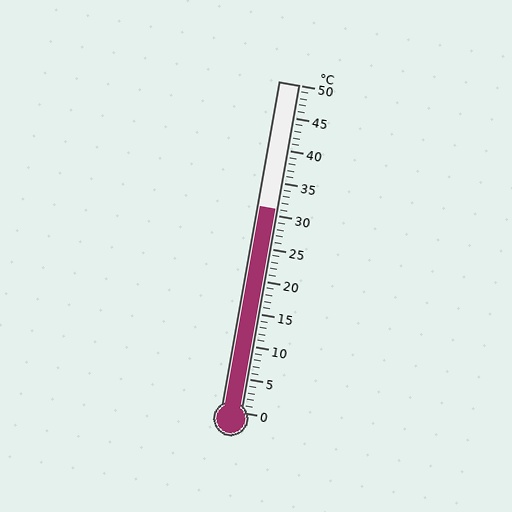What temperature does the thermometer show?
The thermometer shows approximately 31°C.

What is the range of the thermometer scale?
The thermometer scale ranges from 0°C to 50°C.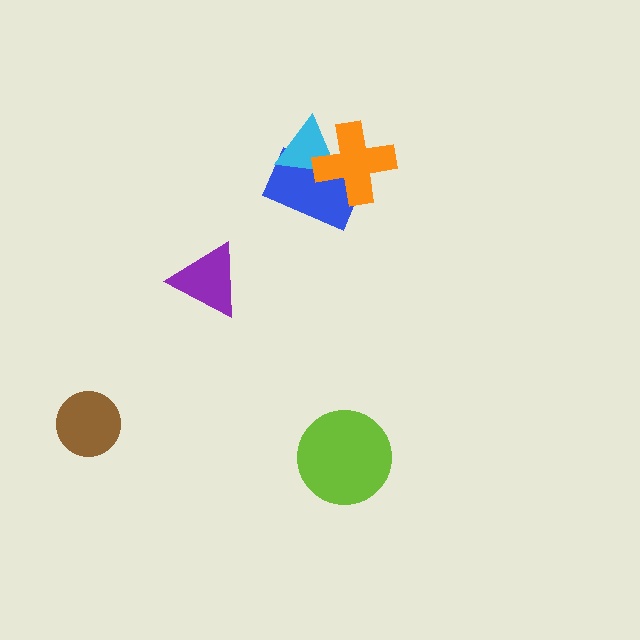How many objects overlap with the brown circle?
0 objects overlap with the brown circle.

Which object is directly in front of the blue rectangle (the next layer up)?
The cyan triangle is directly in front of the blue rectangle.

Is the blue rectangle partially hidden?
Yes, it is partially covered by another shape.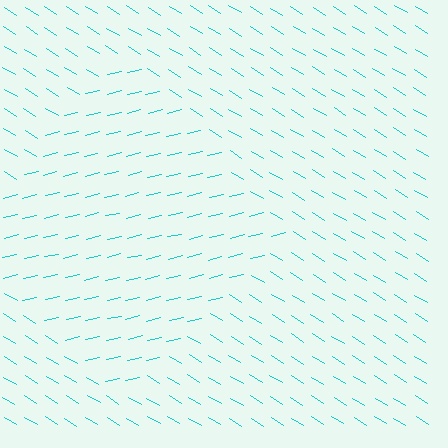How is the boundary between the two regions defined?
The boundary is defined purely by a change in line orientation (approximately 45 degrees difference). All lines are the same color and thickness.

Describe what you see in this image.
The image is filled with small cyan line segments. A diamond region in the image has lines oriented differently from the surrounding lines, creating a visible texture boundary.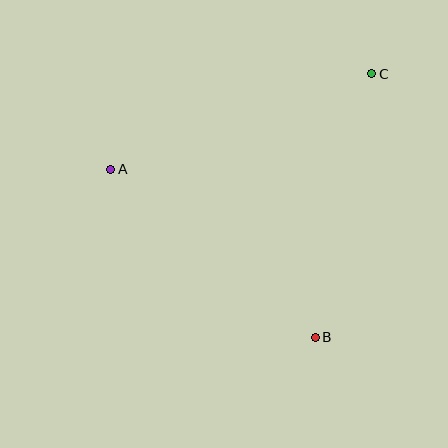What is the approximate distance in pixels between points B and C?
The distance between B and C is approximately 270 pixels.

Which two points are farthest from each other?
Points A and C are farthest from each other.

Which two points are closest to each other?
Points A and B are closest to each other.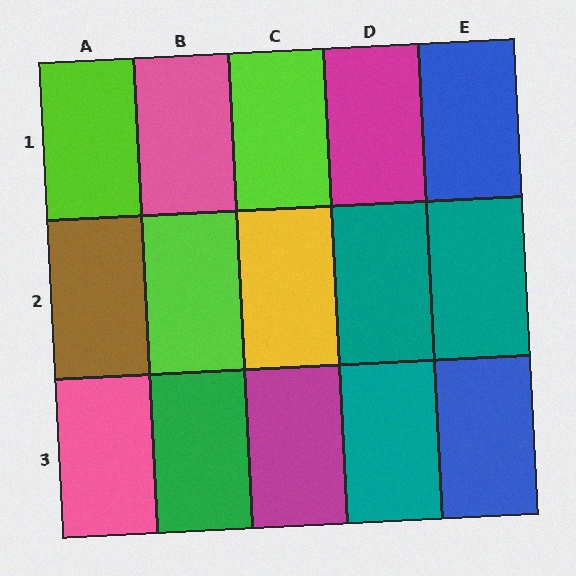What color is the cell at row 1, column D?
Magenta.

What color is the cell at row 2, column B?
Lime.